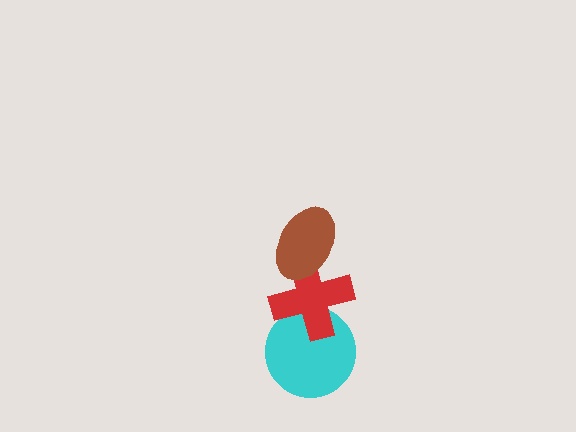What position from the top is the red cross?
The red cross is 2nd from the top.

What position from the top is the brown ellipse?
The brown ellipse is 1st from the top.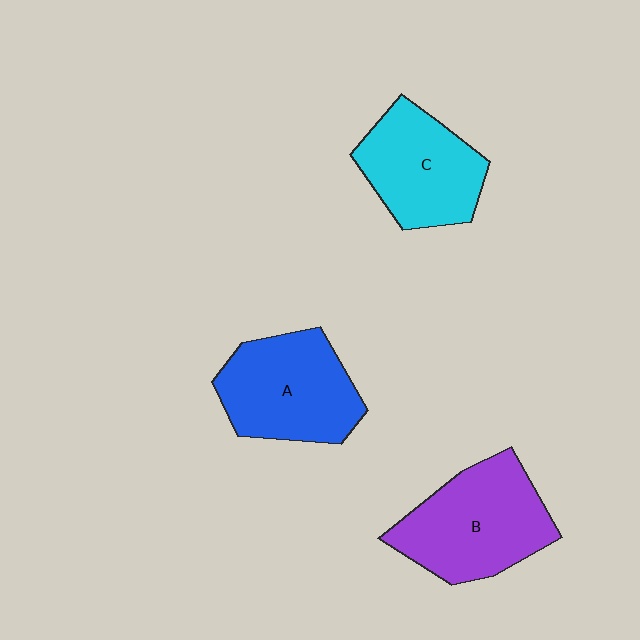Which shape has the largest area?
Shape B (purple).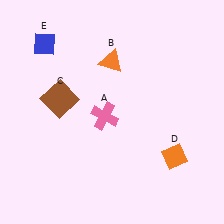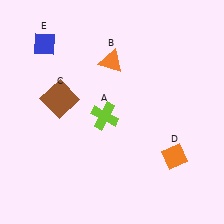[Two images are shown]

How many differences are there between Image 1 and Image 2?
There is 1 difference between the two images.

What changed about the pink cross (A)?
In Image 1, A is pink. In Image 2, it changed to lime.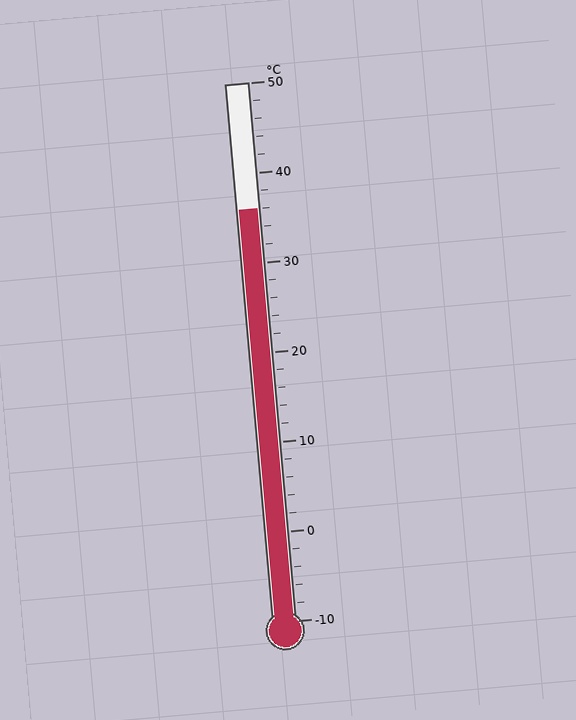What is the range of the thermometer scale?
The thermometer scale ranges from -10°C to 50°C.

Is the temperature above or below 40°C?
The temperature is below 40°C.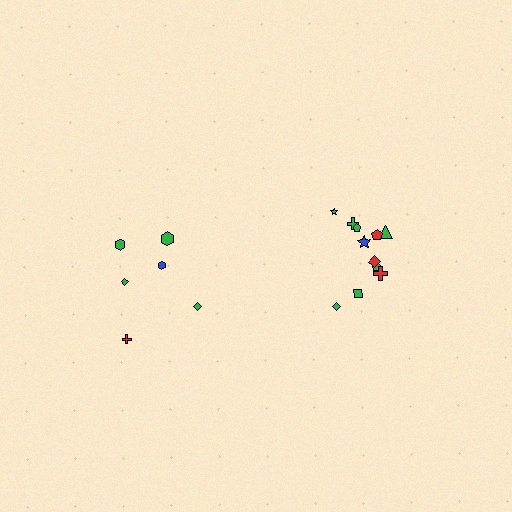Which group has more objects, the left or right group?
The right group.